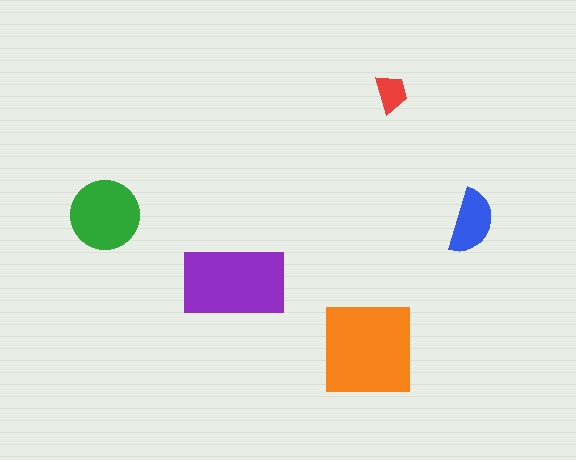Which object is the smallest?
The red trapezoid.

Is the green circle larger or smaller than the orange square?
Smaller.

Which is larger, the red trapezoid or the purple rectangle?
The purple rectangle.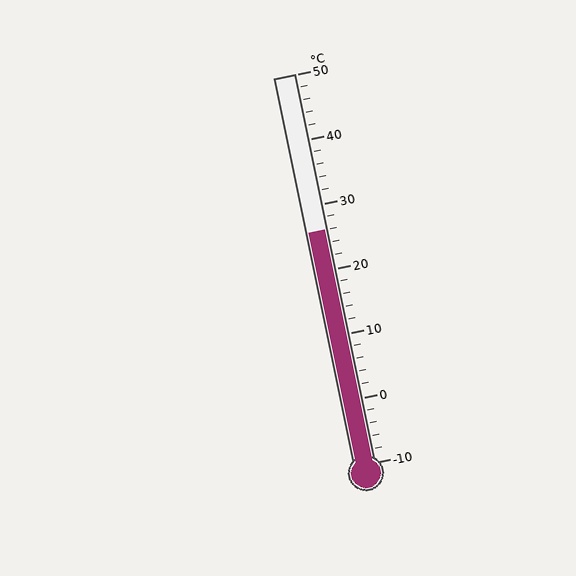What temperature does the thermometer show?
The thermometer shows approximately 26°C.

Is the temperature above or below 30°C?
The temperature is below 30°C.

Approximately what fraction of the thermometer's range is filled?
The thermometer is filled to approximately 60% of its range.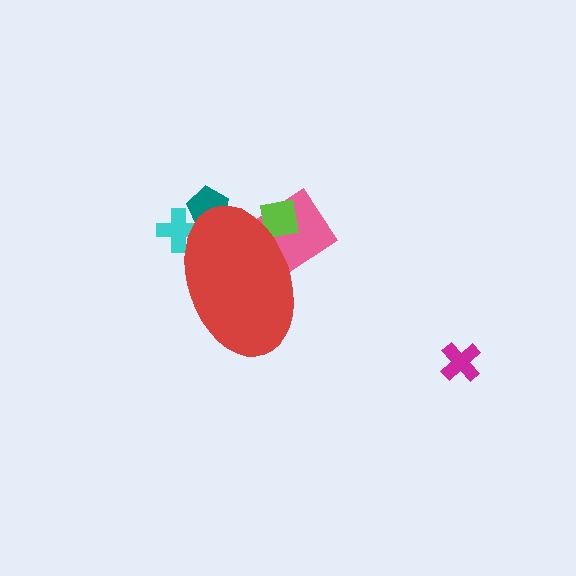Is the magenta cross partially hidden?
No, the magenta cross is fully visible.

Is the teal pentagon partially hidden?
Yes, the teal pentagon is partially hidden behind the red ellipse.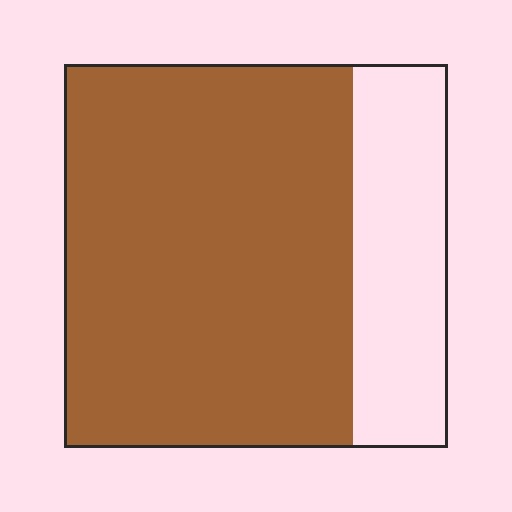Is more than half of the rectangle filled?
Yes.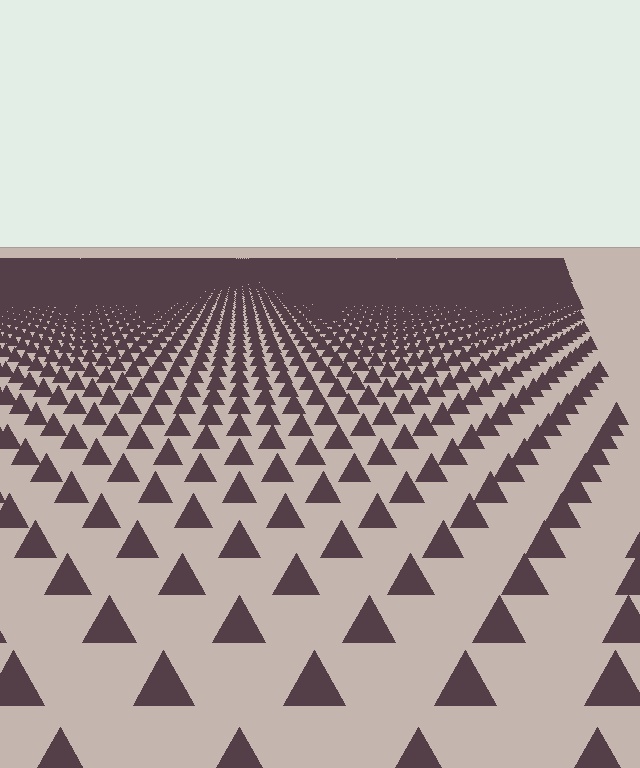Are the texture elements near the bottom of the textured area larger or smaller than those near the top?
Larger. Near the bottom, elements are closer to the viewer and appear at a bigger on-screen size.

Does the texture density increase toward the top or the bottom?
Density increases toward the top.